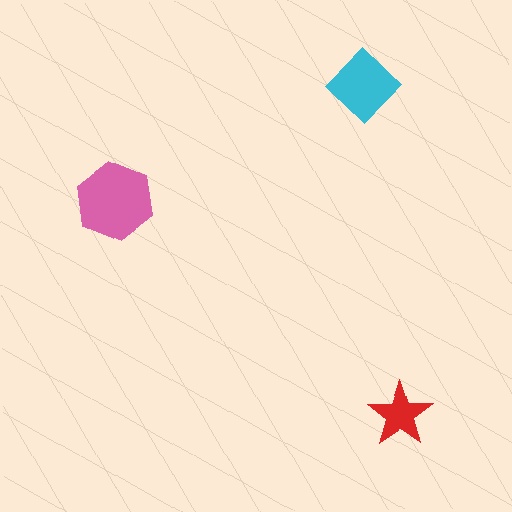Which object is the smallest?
The red star.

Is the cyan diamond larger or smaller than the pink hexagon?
Smaller.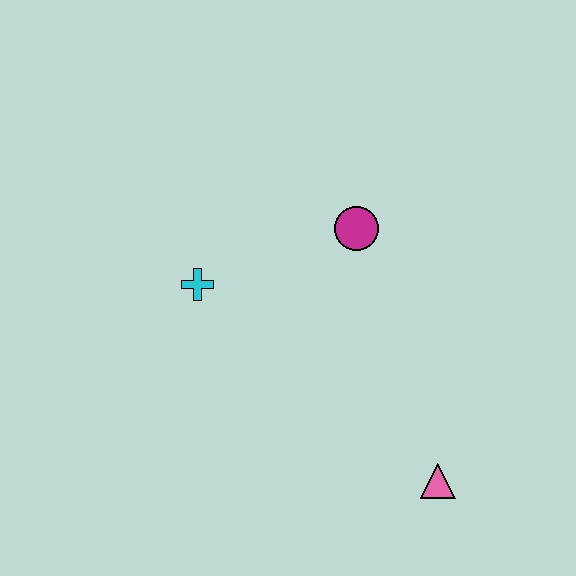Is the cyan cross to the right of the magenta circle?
No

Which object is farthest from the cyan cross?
The pink triangle is farthest from the cyan cross.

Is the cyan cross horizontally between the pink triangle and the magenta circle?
No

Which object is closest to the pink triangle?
The magenta circle is closest to the pink triangle.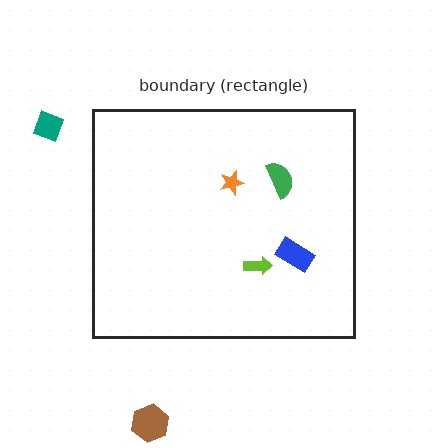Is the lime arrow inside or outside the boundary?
Inside.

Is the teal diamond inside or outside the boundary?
Outside.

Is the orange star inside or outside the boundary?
Inside.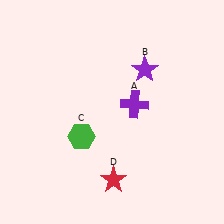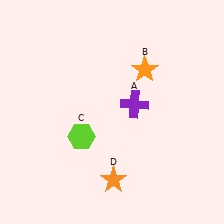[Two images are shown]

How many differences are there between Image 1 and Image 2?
There are 3 differences between the two images.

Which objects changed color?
B changed from purple to orange. C changed from green to lime. D changed from red to orange.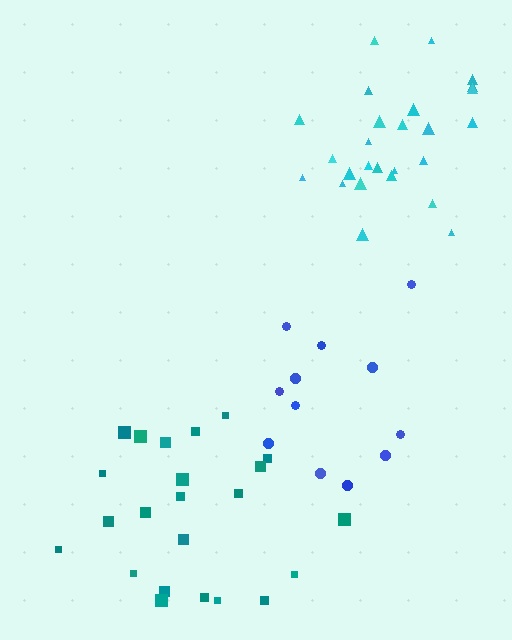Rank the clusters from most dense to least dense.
cyan, teal, blue.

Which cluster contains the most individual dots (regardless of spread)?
Cyan (26).